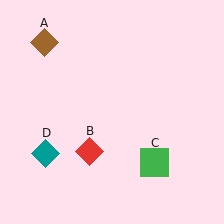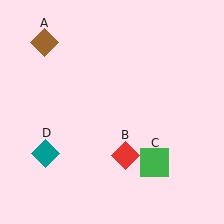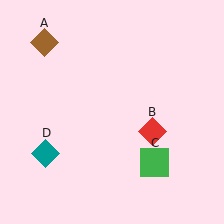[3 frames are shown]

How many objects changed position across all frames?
1 object changed position: red diamond (object B).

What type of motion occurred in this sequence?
The red diamond (object B) rotated counterclockwise around the center of the scene.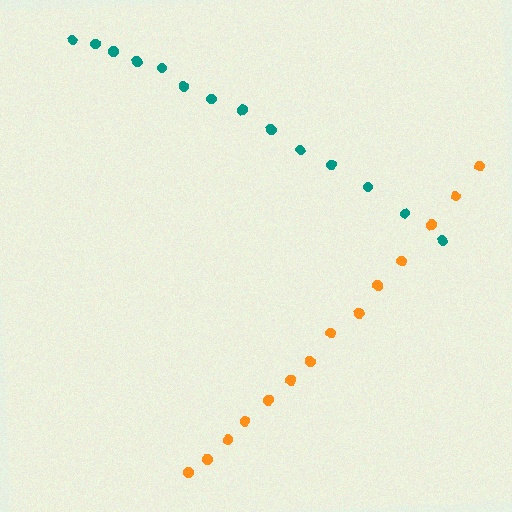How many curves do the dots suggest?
There are 2 distinct paths.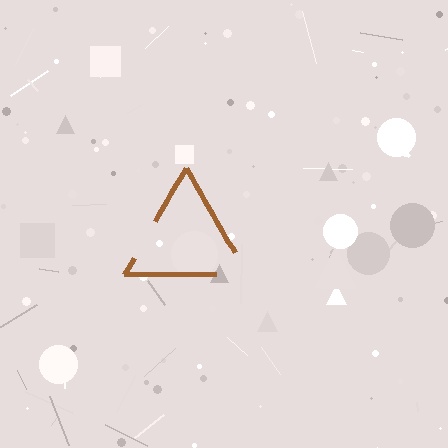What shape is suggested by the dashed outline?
The dashed outline suggests a triangle.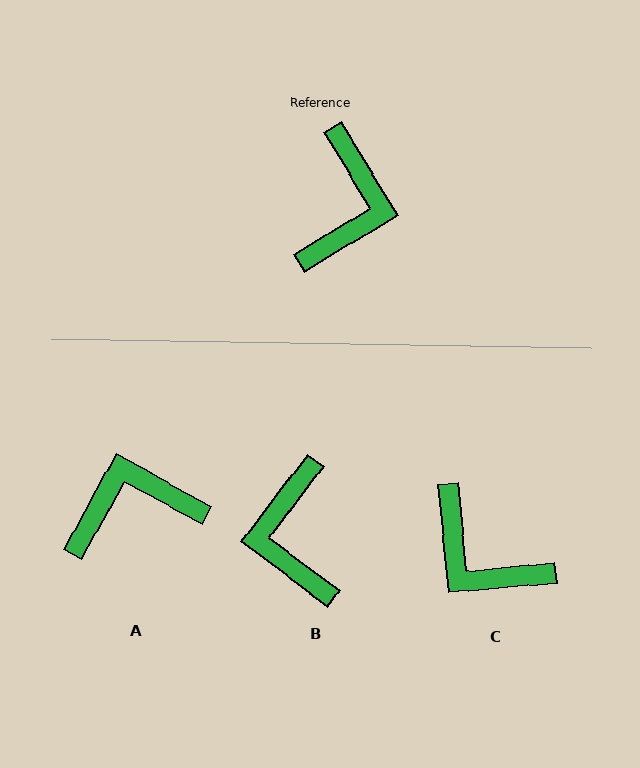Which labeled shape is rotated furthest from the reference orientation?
B, about 158 degrees away.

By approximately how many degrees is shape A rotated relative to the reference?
Approximately 120 degrees counter-clockwise.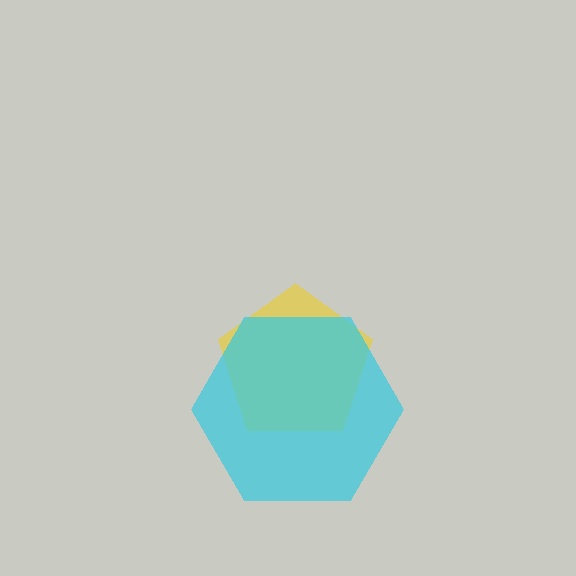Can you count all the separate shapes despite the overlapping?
Yes, there are 2 separate shapes.